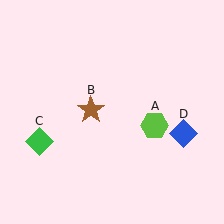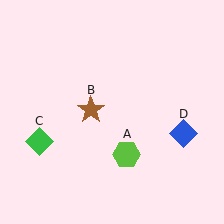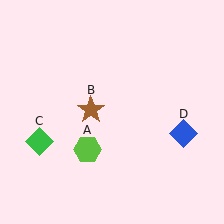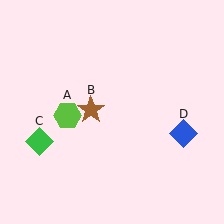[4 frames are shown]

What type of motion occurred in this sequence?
The lime hexagon (object A) rotated clockwise around the center of the scene.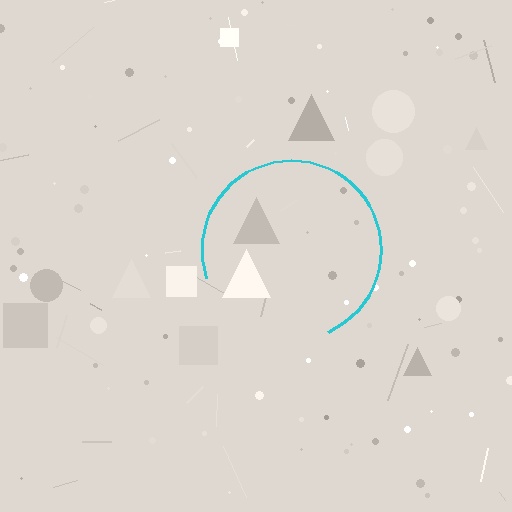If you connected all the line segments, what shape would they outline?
They would outline a circle.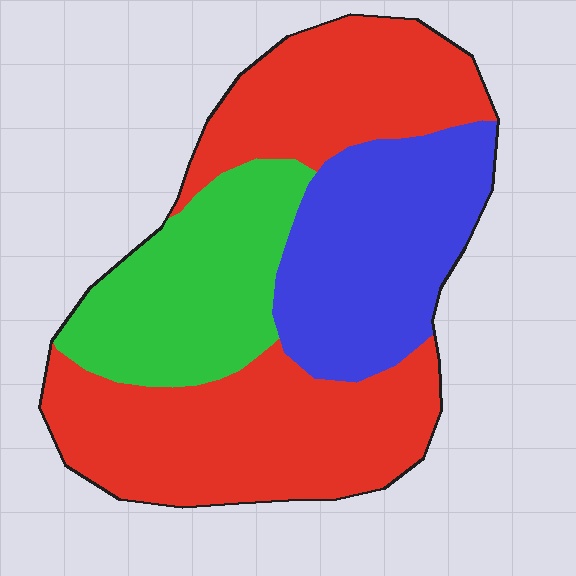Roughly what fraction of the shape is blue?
Blue covers about 25% of the shape.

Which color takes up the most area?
Red, at roughly 50%.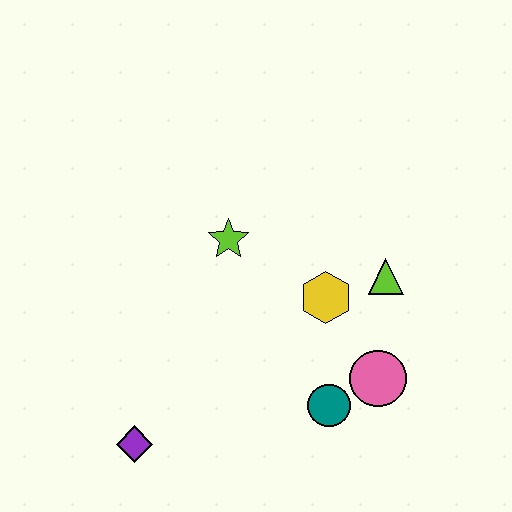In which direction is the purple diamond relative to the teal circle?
The purple diamond is to the left of the teal circle.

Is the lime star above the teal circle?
Yes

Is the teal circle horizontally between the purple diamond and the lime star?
No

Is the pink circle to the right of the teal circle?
Yes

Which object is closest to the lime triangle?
The yellow hexagon is closest to the lime triangle.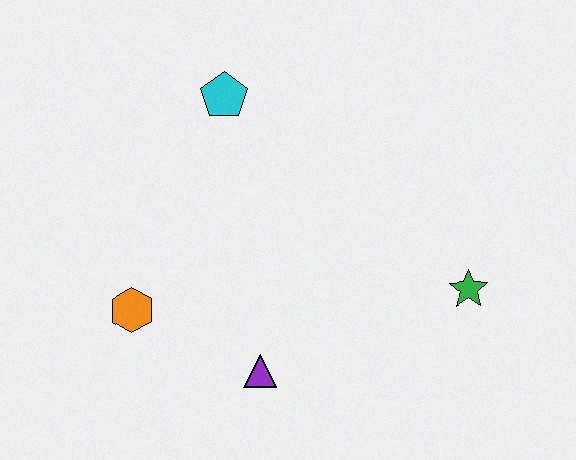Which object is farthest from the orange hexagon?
The green star is farthest from the orange hexagon.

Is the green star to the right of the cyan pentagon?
Yes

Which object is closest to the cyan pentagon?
The orange hexagon is closest to the cyan pentagon.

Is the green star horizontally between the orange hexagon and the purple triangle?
No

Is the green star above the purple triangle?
Yes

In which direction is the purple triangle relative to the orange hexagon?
The purple triangle is to the right of the orange hexagon.